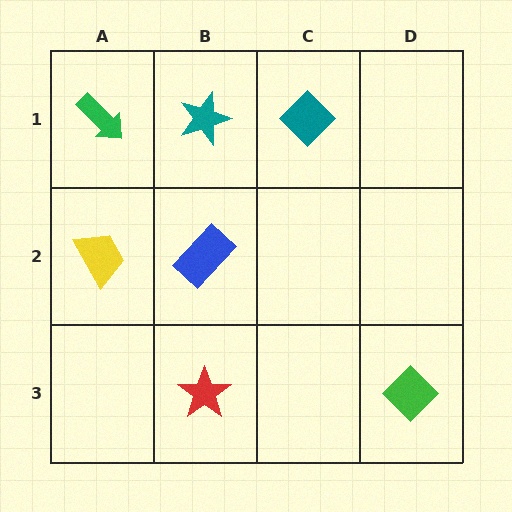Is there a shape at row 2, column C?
No, that cell is empty.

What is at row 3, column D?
A green diamond.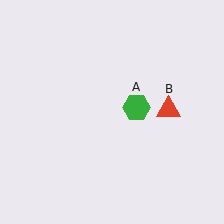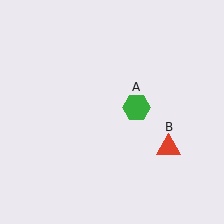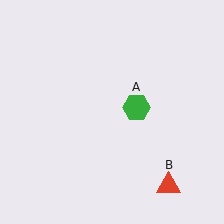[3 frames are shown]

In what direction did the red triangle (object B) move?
The red triangle (object B) moved down.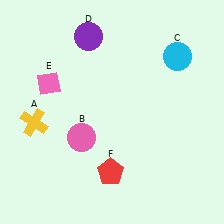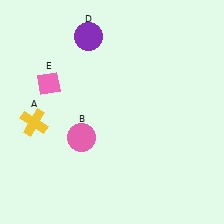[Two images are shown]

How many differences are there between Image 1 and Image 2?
There are 2 differences between the two images.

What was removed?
The red pentagon (F), the cyan circle (C) were removed in Image 2.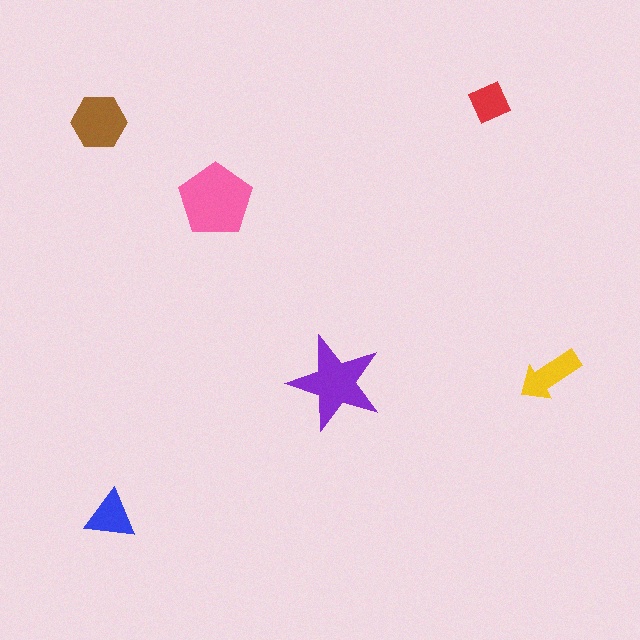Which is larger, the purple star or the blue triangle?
The purple star.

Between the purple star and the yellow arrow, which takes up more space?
The purple star.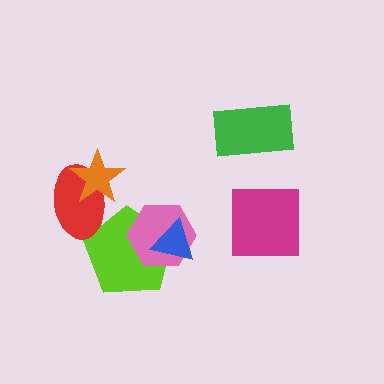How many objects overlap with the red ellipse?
2 objects overlap with the red ellipse.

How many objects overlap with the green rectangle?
0 objects overlap with the green rectangle.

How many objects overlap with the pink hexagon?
2 objects overlap with the pink hexagon.